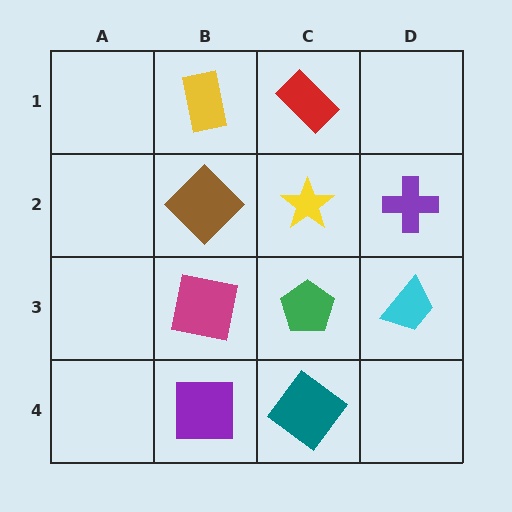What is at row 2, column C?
A yellow star.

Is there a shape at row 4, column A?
No, that cell is empty.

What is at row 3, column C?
A green pentagon.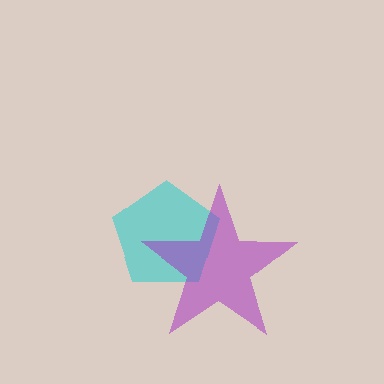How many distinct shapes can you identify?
There are 2 distinct shapes: a cyan pentagon, a purple star.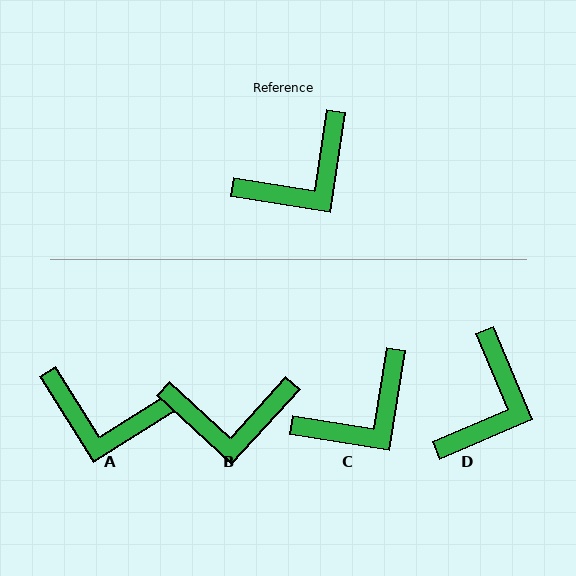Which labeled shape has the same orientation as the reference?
C.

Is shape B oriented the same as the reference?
No, it is off by about 33 degrees.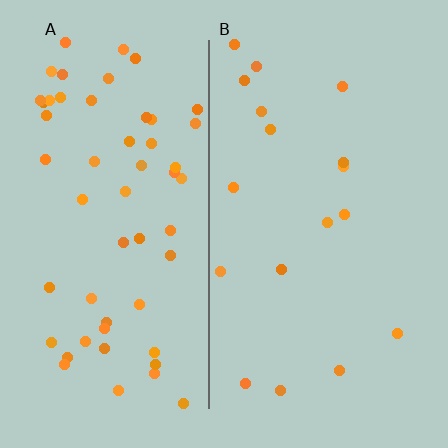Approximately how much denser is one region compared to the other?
Approximately 3.1× — region A over region B.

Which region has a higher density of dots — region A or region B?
A (the left).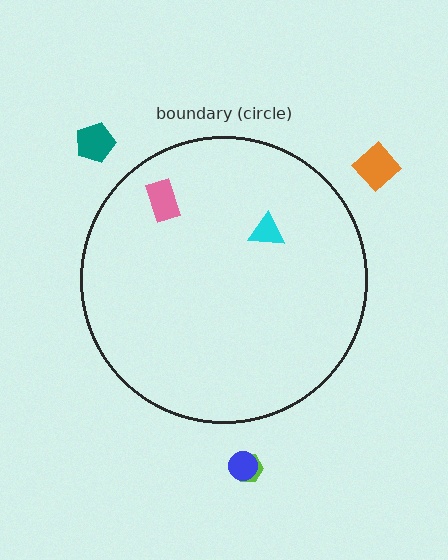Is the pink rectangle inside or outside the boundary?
Inside.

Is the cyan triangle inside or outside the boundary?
Inside.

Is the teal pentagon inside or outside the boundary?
Outside.